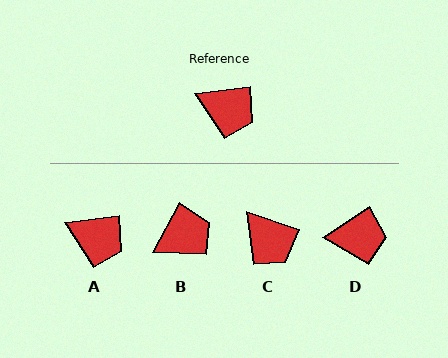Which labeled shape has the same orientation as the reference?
A.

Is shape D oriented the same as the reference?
No, it is off by about 26 degrees.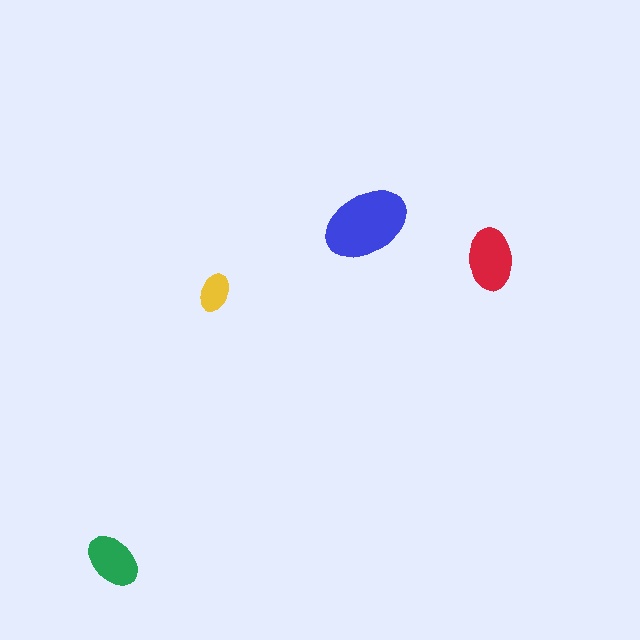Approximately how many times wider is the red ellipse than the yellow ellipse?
About 1.5 times wider.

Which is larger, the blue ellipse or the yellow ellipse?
The blue one.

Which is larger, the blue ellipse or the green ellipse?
The blue one.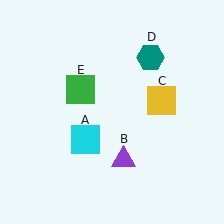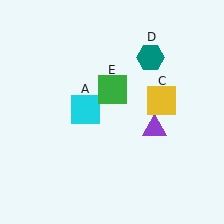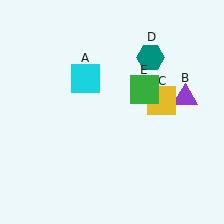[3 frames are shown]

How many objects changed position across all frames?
3 objects changed position: cyan square (object A), purple triangle (object B), green square (object E).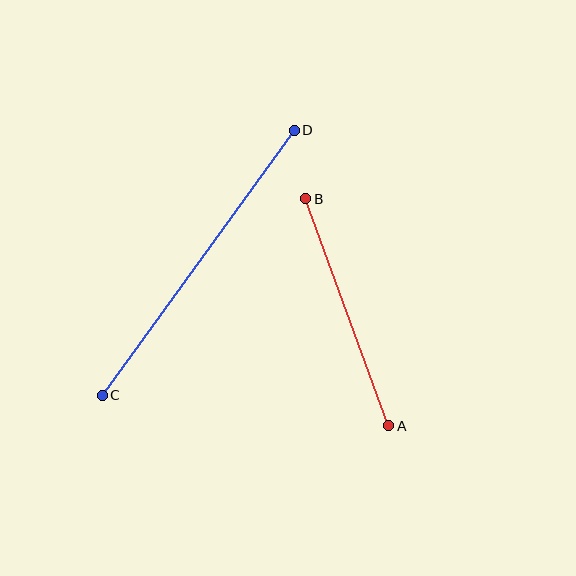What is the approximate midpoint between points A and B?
The midpoint is at approximately (347, 312) pixels.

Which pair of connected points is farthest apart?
Points C and D are farthest apart.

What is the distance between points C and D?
The distance is approximately 327 pixels.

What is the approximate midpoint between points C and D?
The midpoint is at approximately (198, 263) pixels.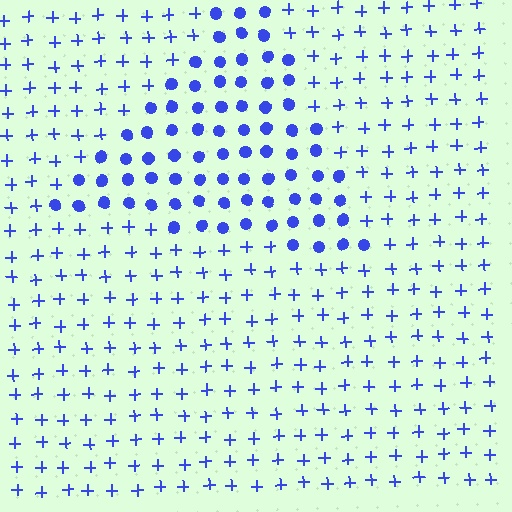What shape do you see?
I see a triangle.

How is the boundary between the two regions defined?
The boundary is defined by a change in element shape: circles inside vs. plus signs outside. All elements share the same color and spacing.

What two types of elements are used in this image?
The image uses circles inside the triangle region and plus signs outside it.